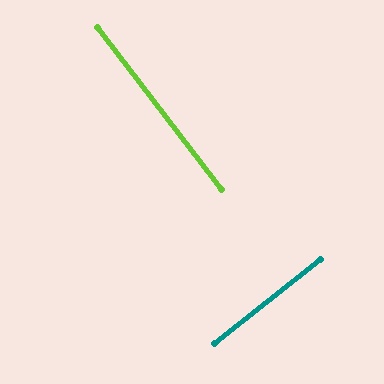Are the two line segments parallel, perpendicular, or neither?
Perpendicular — they meet at approximately 89°.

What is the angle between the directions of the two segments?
Approximately 89 degrees.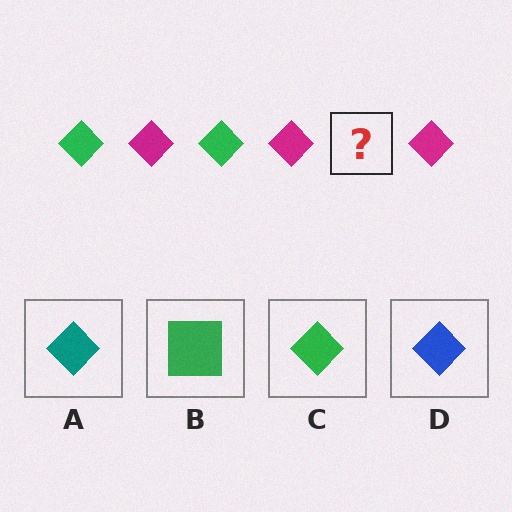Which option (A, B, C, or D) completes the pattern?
C.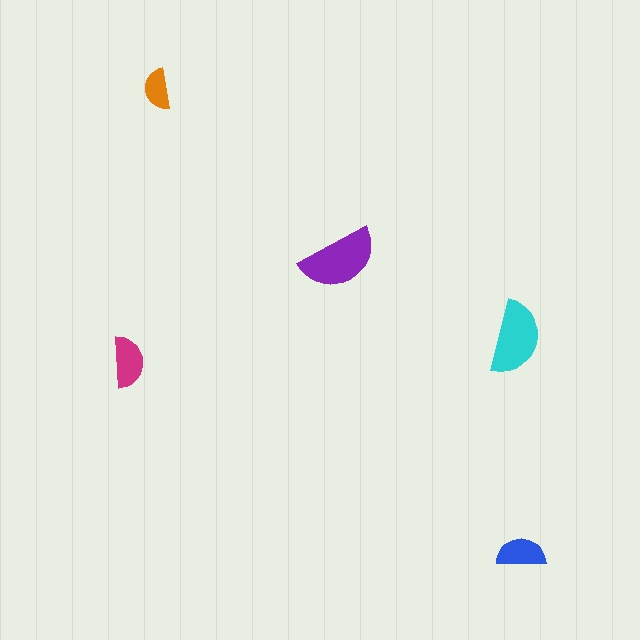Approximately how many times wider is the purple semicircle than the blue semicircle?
About 1.5 times wider.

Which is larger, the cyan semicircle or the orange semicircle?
The cyan one.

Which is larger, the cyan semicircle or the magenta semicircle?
The cyan one.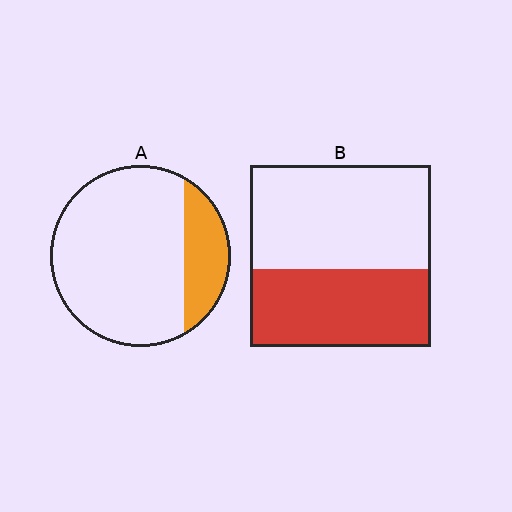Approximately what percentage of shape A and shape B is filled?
A is approximately 20% and B is approximately 45%.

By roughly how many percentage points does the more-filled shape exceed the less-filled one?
By roughly 20 percentage points (B over A).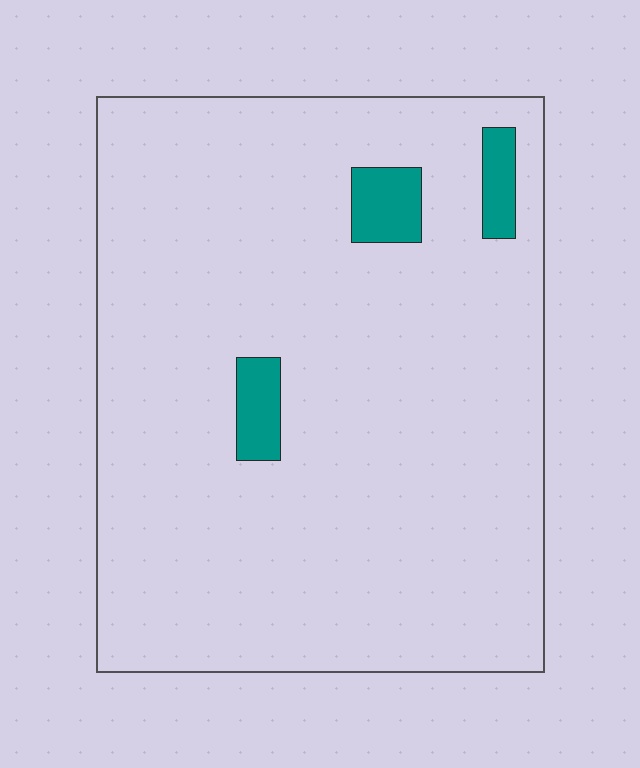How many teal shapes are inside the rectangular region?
3.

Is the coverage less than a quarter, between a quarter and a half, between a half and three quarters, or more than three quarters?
Less than a quarter.